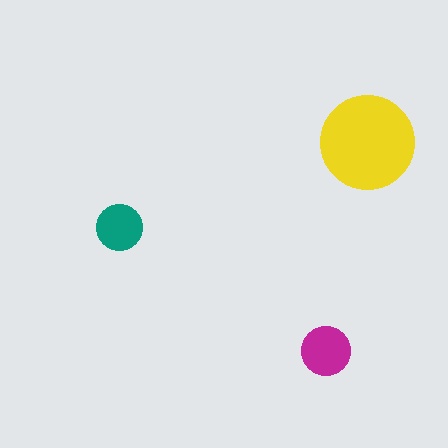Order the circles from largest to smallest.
the yellow one, the magenta one, the teal one.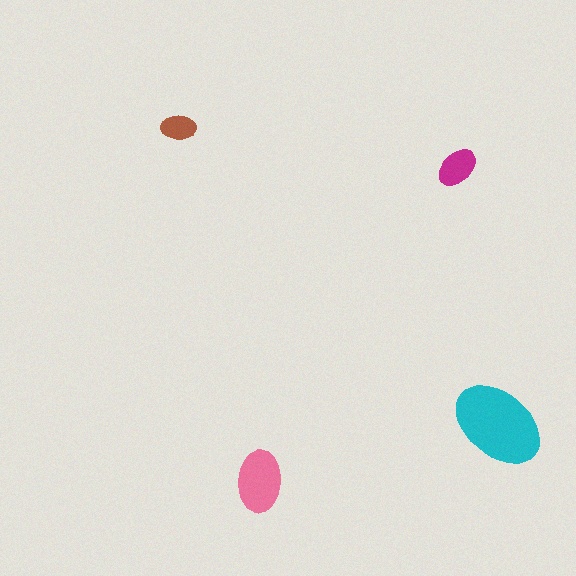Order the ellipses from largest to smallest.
the cyan one, the pink one, the magenta one, the brown one.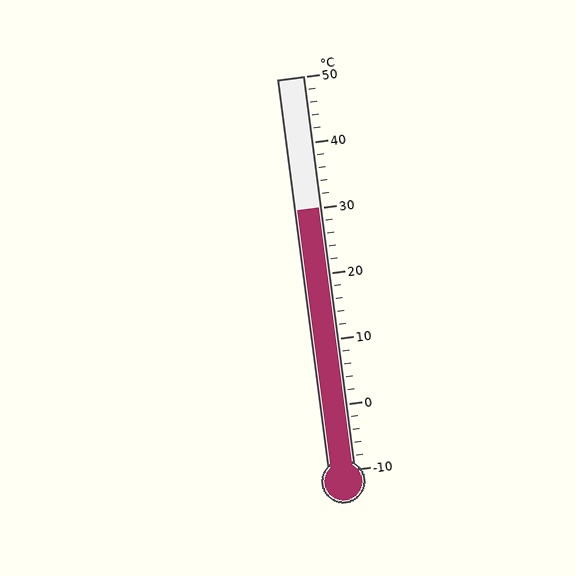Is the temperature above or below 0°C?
The temperature is above 0°C.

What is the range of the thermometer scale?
The thermometer scale ranges from -10°C to 50°C.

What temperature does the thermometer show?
The thermometer shows approximately 30°C.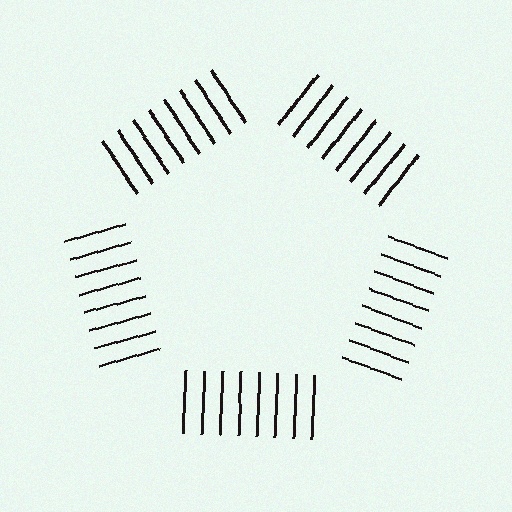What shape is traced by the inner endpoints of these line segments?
An illusory pentagon — the line segments terminate on its edges but no continuous stroke is drawn.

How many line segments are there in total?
40 — 8 along each of the 5 edges.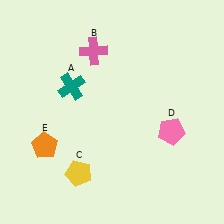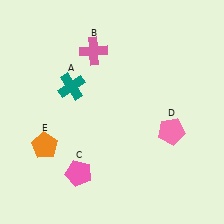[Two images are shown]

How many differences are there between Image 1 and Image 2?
There is 1 difference between the two images.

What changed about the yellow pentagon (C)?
In Image 1, C is yellow. In Image 2, it changed to pink.